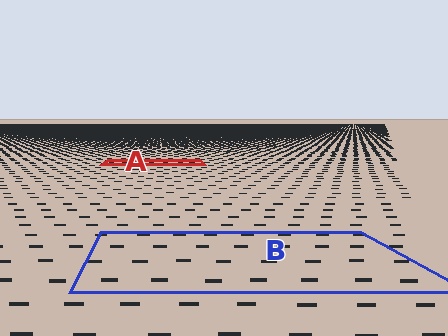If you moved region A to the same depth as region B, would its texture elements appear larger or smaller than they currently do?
They would appear larger. At a closer depth, the same texture elements are projected at a bigger on-screen size.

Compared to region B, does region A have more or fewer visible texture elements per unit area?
Region A has more texture elements per unit area — they are packed more densely because it is farther away.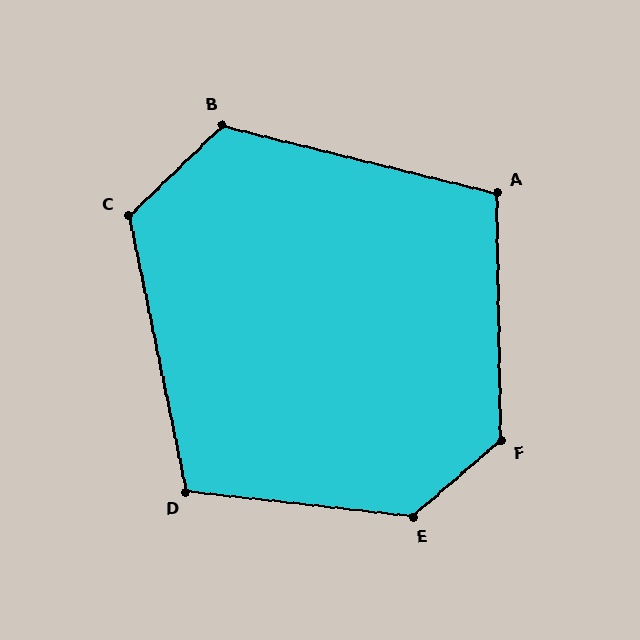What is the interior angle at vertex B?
Approximately 122 degrees (obtuse).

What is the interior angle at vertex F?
Approximately 130 degrees (obtuse).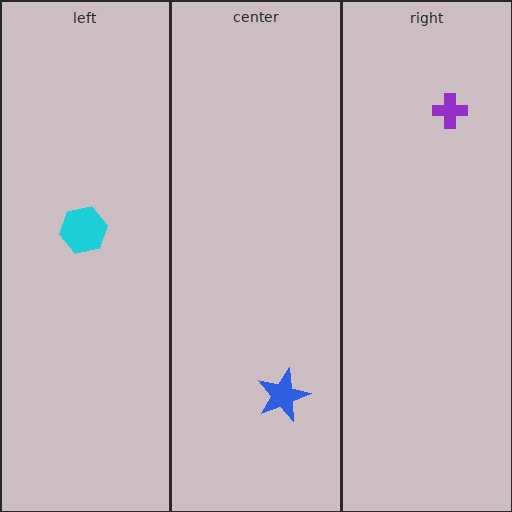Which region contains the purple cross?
The right region.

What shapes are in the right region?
The purple cross.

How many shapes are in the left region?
1.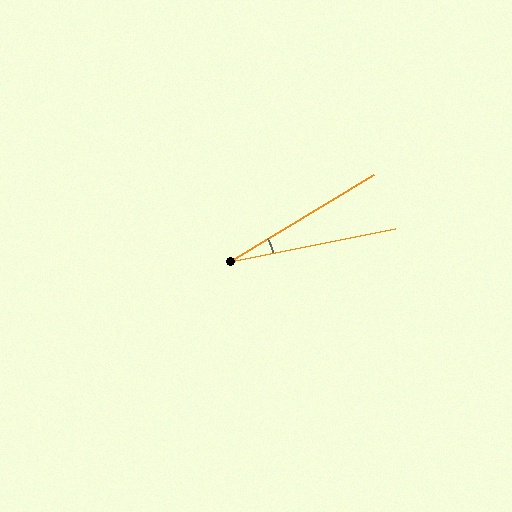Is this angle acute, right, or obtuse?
It is acute.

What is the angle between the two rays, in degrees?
Approximately 20 degrees.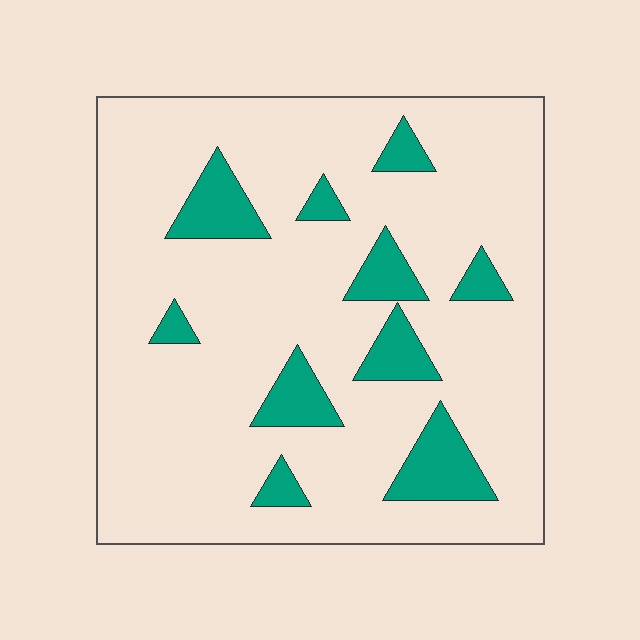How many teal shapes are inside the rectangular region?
10.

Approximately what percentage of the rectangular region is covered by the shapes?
Approximately 15%.